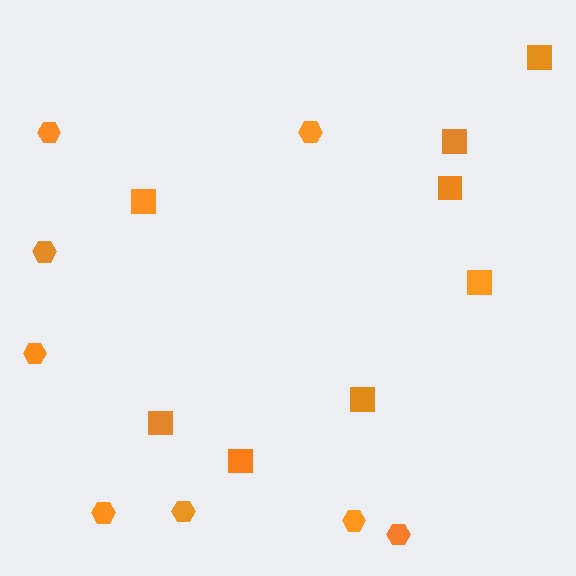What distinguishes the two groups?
There are 2 groups: one group of squares (8) and one group of hexagons (8).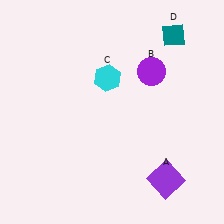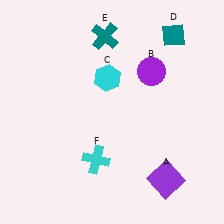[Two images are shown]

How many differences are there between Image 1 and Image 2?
There are 2 differences between the two images.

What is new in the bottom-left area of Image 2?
A cyan cross (F) was added in the bottom-left area of Image 2.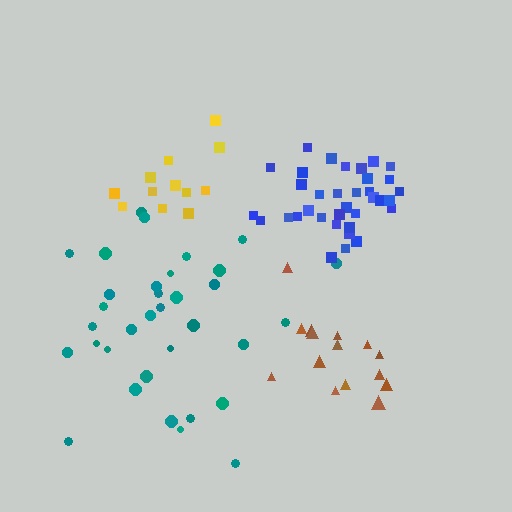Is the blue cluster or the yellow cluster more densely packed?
Blue.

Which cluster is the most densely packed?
Blue.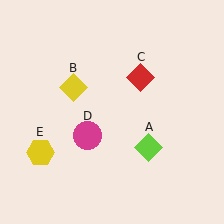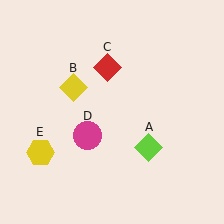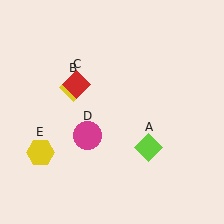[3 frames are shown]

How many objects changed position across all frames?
1 object changed position: red diamond (object C).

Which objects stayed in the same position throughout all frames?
Lime diamond (object A) and yellow diamond (object B) and magenta circle (object D) and yellow hexagon (object E) remained stationary.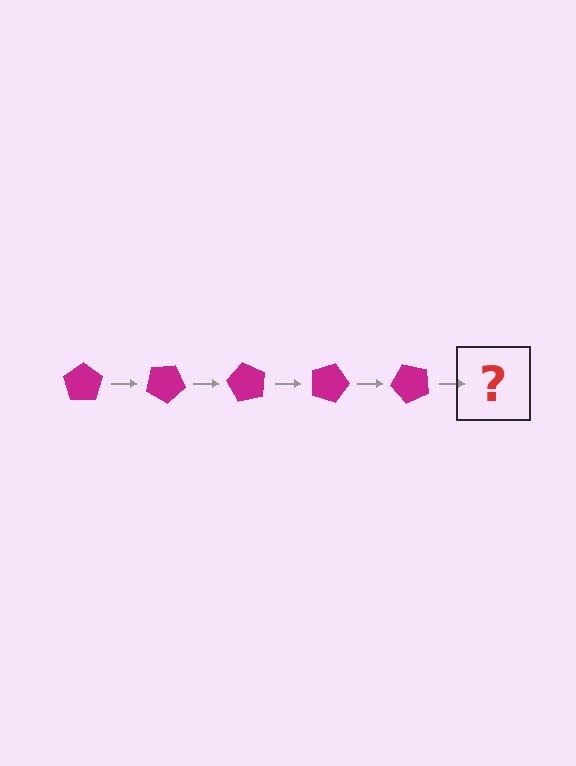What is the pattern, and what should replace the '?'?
The pattern is that the pentagon rotates 30 degrees each step. The '?' should be a magenta pentagon rotated 150 degrees.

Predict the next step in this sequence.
The next step is a magenta pentagon rotated 150 degrees.